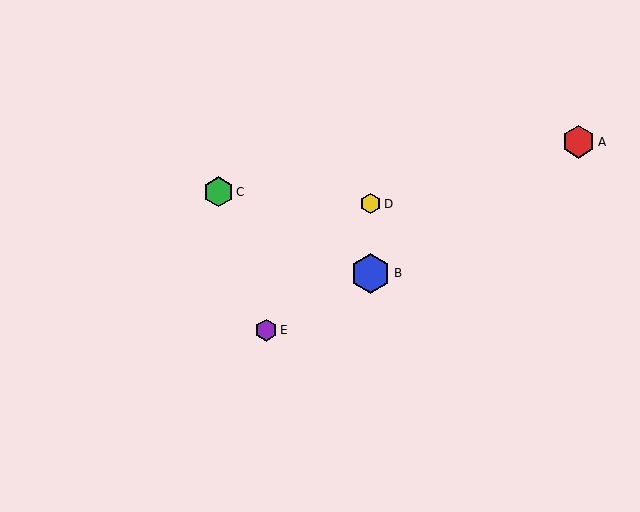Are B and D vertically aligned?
Yes, both are at x≈371.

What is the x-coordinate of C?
Object C is at x≈218.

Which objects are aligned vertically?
Objects B, D are aligned vertically.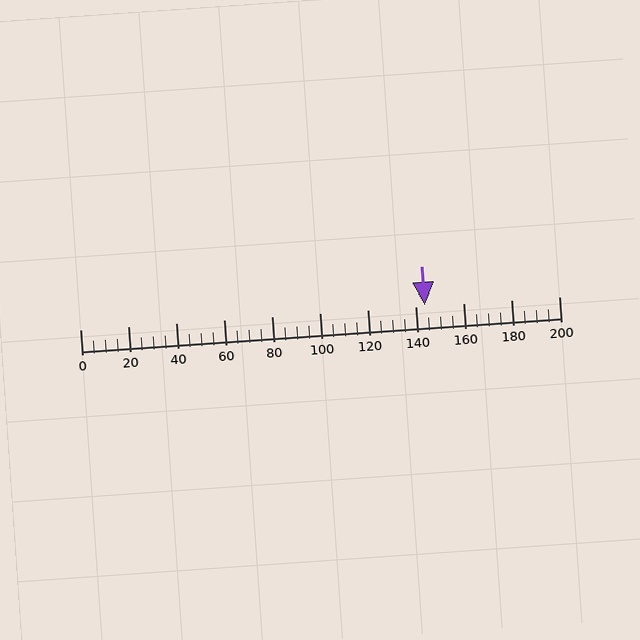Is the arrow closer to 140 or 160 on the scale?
The arrow is closer to 140.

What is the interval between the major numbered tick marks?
The major tick marks are spaced 20 units apart.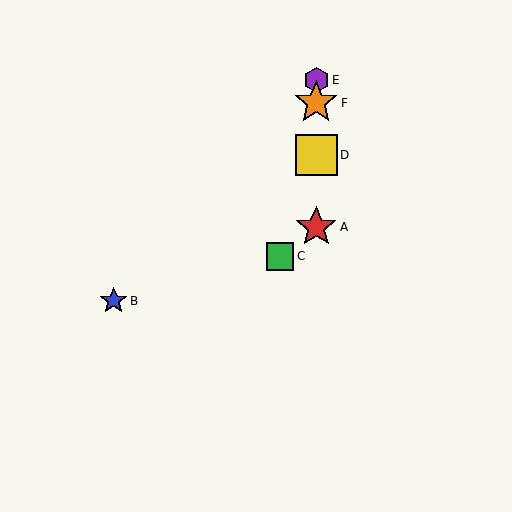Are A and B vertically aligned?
No, A is at x≈316 and B is at x≈114.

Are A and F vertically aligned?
Yes, both are at x≈316.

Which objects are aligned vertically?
Objects A, D, E, F are aligned vertically.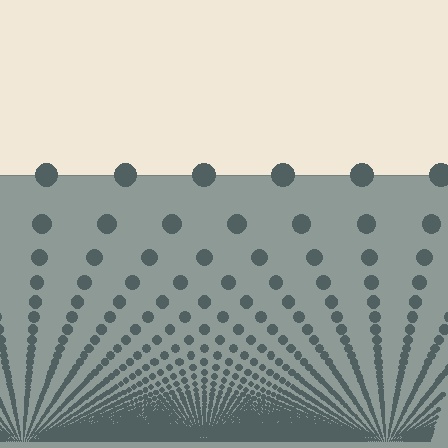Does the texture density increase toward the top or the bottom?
Density increases toward the bottom.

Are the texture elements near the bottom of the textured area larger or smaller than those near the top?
Smaller. The gradient is inverted — elements near the bottom are smaller and denser.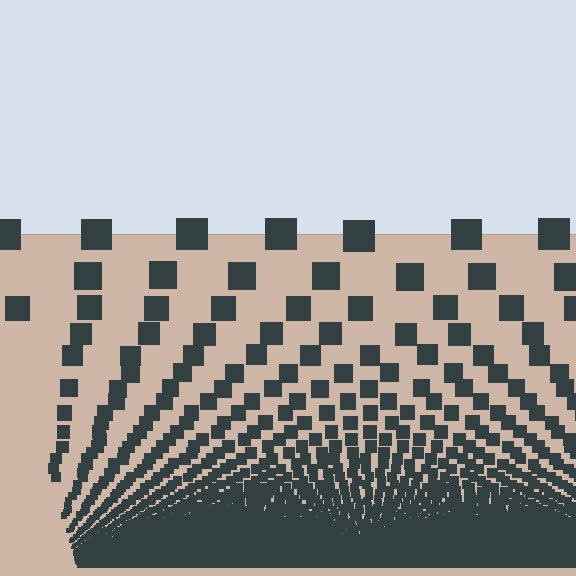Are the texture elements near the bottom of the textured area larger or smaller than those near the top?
Smaller. The gradient is inverted — elements near the bottom are smaller and denser.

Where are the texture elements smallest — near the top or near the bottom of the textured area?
Near the bottom.